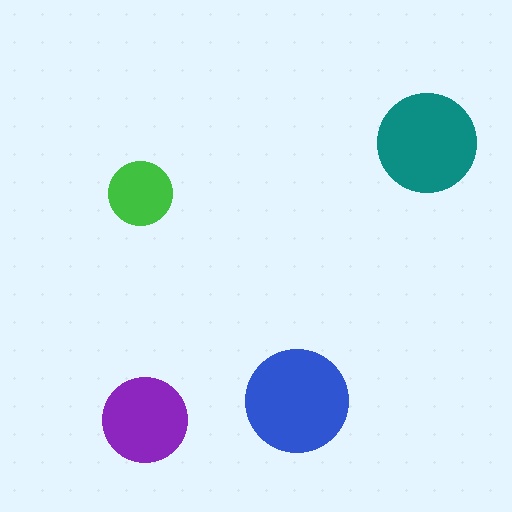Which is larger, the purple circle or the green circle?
The purple one.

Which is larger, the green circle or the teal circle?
The teal one.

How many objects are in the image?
There are 4 objects in the image.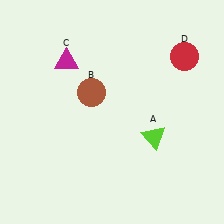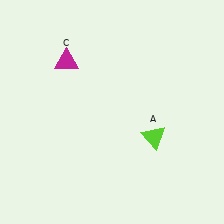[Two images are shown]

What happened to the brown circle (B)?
The brown circle (B) was removed in Image 2. It was in the top-left area of Image 1.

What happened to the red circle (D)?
The red circle (D) was removed in Image 2. It was in the top-right area of Image 1.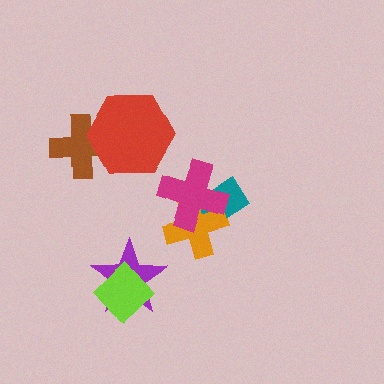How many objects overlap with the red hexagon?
1 object overlaps with the red hexagon.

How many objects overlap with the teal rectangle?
2 objects overlap with the teal rectangle.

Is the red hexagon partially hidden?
No, no other shape covers it.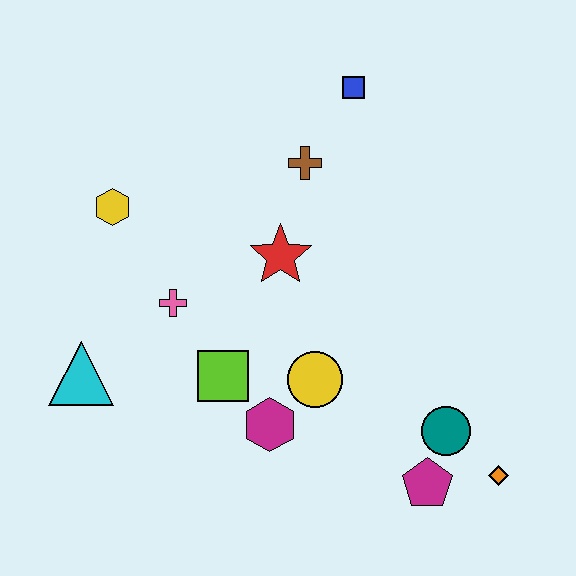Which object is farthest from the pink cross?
The orange diamond is farthest from the pink cross.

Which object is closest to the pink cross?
The lime square is closest to the pink cross.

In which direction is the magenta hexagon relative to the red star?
The magenta hexagon is below the red star.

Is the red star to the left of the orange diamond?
Yes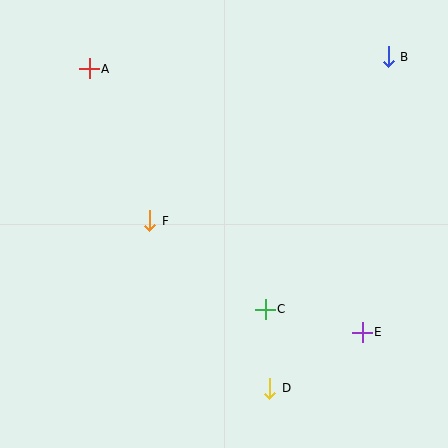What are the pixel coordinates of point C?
Point C is at (265, 309).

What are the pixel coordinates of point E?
Point E is at (362, 332).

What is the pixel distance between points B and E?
The distance between B and E is 276 pixels.